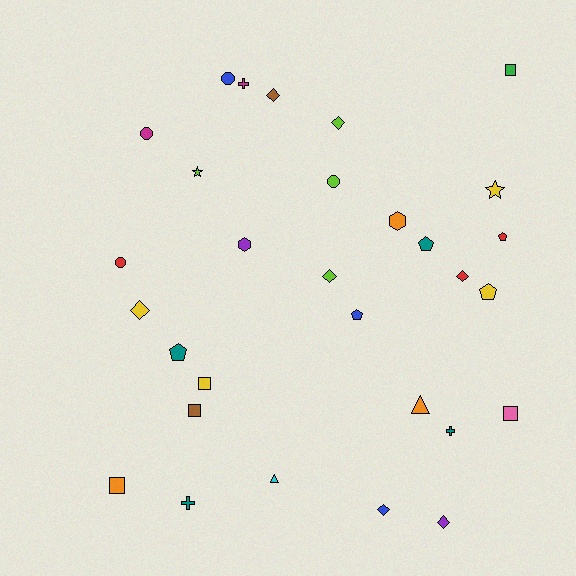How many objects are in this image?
There are 30 objects.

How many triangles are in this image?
There are 2 triangles.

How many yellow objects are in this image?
There are 4 yellow objects.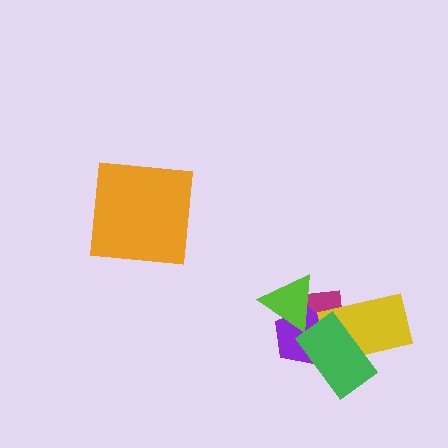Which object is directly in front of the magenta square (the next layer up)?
The purple pentagon is directly in front of the magenta square.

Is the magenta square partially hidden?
Yes, it is partially covered by another shape.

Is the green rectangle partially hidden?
No, no other shape covers it.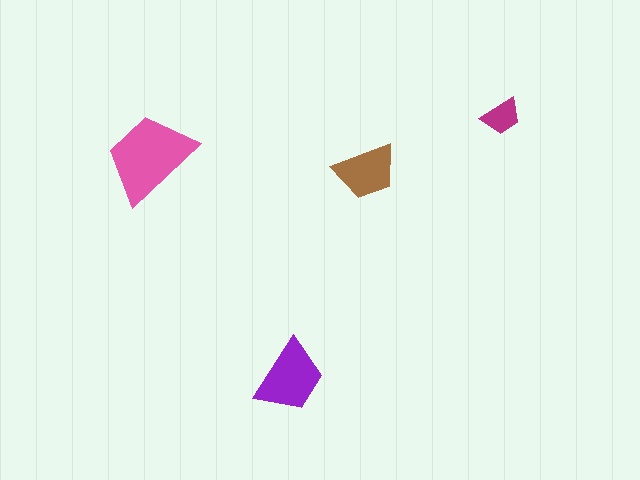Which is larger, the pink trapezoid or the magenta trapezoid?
The pink one.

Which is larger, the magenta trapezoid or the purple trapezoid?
The purple one.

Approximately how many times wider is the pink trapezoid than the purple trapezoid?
About 1.5 times wider.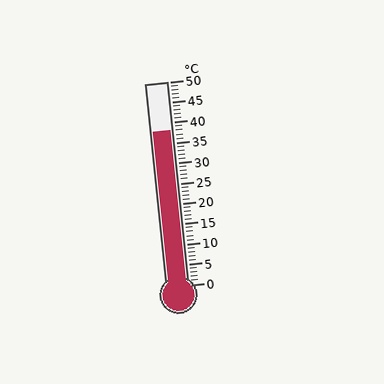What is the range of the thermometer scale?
The thermometer scale ranges from 0°C to 50°C.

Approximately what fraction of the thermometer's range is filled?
The thermometer is filled to approximately 75% of its range.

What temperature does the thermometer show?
The thermometer shows approximately 38°C.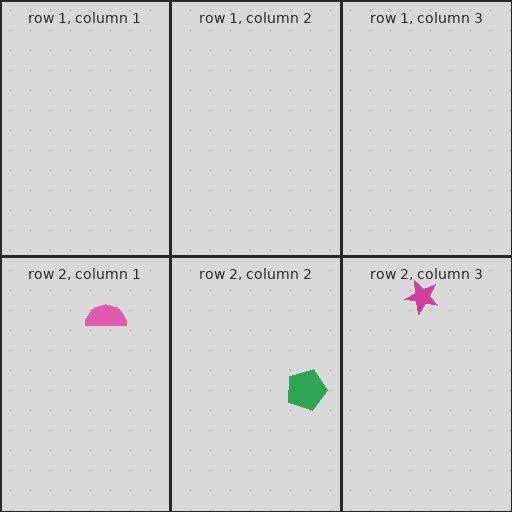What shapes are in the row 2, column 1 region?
The pink semicircle.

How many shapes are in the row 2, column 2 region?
1.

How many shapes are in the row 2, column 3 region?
1.